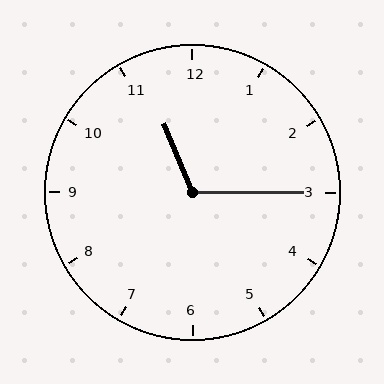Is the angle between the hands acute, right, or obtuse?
It is obtuse.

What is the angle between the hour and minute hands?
Approximately 112 degrees.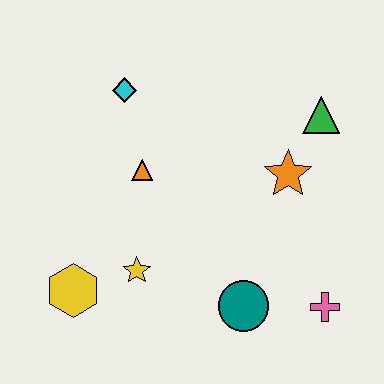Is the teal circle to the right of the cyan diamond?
Yes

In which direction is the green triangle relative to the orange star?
The green triangle is above the orange star.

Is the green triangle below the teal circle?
No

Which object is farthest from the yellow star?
The green triangle is farthest from the yellow star.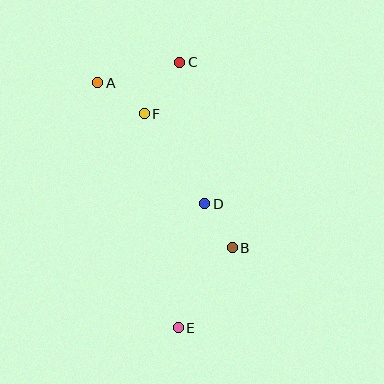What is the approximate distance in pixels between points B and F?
The distance between B and F is approximately 160 pixels.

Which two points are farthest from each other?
Points C and E are farthest from each other.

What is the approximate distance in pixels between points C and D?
The distance between C and D is approximately 144 pixels.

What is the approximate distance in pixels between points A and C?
The distance between A and C is approximately 84 pixels.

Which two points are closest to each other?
Points B and D are closest to each other.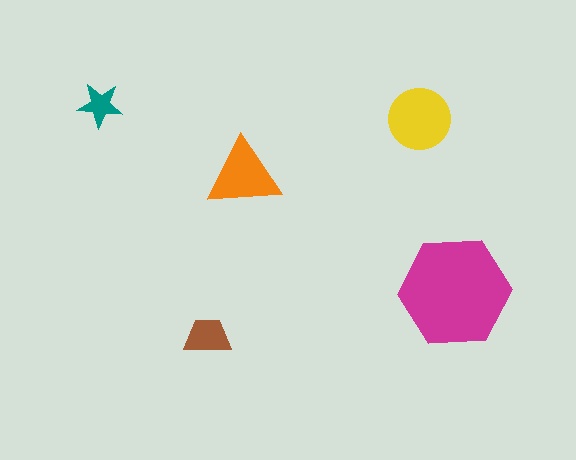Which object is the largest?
The magenta hexagon.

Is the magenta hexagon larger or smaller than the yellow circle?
Larger.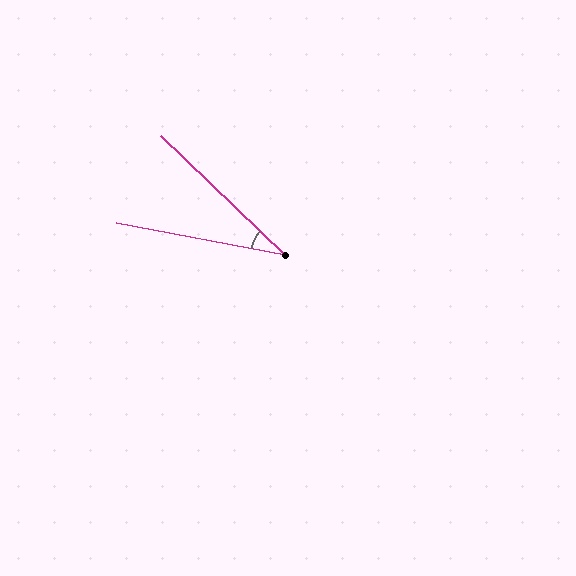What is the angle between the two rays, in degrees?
Approximately 33 degrees.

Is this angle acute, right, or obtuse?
It is acute.